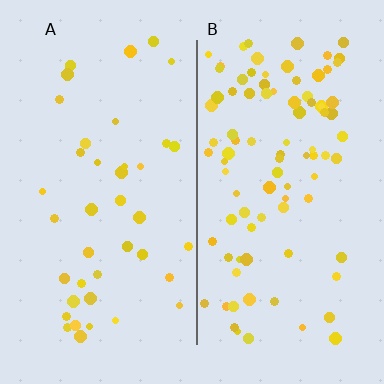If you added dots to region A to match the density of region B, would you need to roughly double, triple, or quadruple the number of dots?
Approximately double.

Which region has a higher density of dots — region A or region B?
B (the right).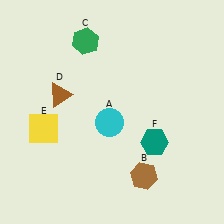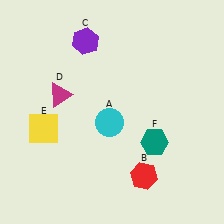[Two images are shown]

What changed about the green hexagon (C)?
In Image 1, C is green. In Image 2, it changed to purple.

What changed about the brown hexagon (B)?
In Image 1, B is brown. In Image 2, it changed to red.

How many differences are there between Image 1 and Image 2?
There are 3 differences between the two images.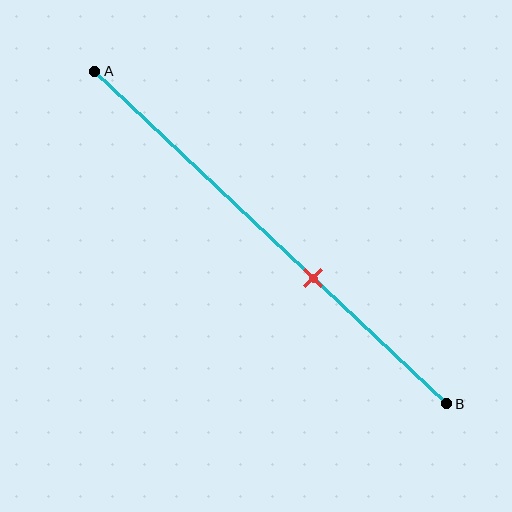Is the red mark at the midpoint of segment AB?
No, the mark is at about 60% from A, not at the 50% midpoint.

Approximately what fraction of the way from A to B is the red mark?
The red mark is approximately 60% of the way from A to B.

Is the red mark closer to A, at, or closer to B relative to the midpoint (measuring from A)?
The red mark is closer to point B than the midpoint of segment AB.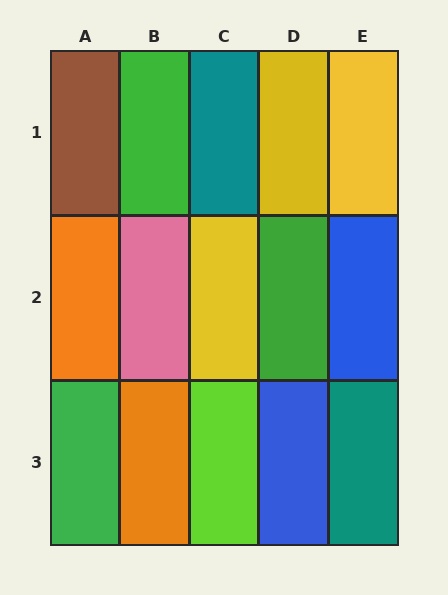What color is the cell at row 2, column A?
Orange.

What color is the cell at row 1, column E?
Yellow.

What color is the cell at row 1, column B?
Green.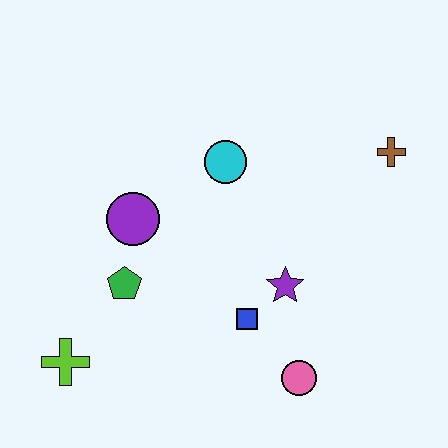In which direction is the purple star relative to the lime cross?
The purple star is to the right of the lime cross.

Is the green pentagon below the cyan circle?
Yes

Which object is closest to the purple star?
The blue square is closest to the purple star.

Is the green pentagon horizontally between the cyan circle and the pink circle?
No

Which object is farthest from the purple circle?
The brown cross is farthest from the purple circle.